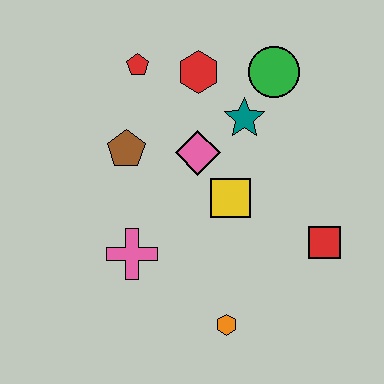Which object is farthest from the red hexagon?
The orange hexagon is farthest from the red hexagon.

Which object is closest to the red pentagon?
The red hexagon is closest to the red pentagon.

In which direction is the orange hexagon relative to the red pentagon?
The orange hexagon is below the red pentagon.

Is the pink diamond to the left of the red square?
Yes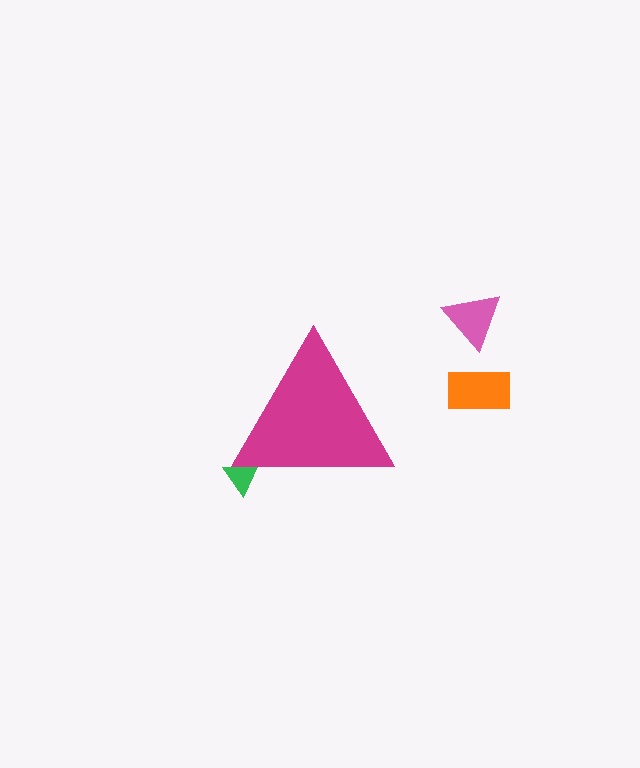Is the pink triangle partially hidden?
No, the pink triangle is fully visible.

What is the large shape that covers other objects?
A magenta triangle.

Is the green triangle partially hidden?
Yes, the green triangle is partially hidden behind the magenta triangle.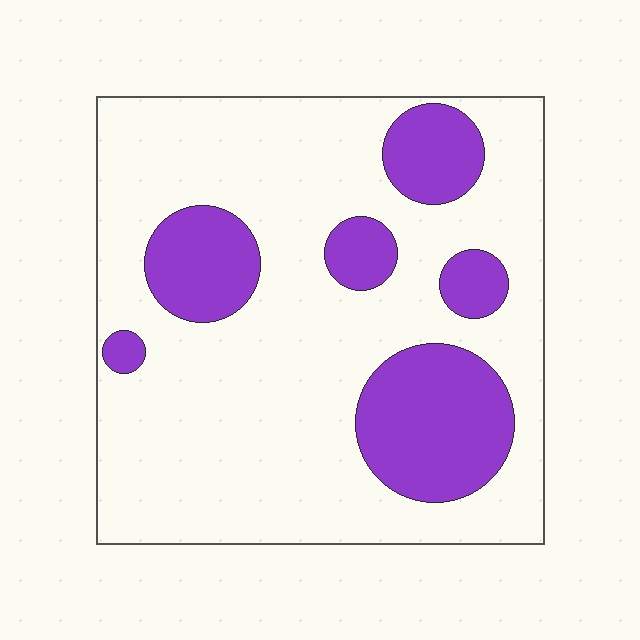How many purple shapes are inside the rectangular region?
6.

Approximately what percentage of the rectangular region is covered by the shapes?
Approximately 25%.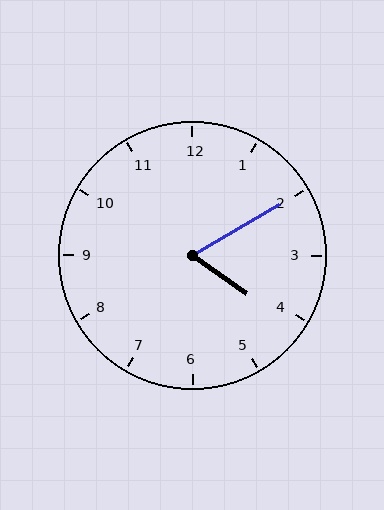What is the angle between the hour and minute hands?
Approximately 65 degrees.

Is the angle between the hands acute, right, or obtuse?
It is acute.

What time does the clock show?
4:10.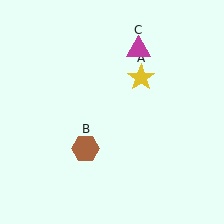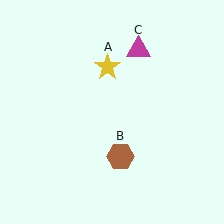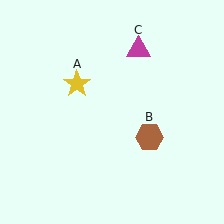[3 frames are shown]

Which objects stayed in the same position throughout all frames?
Magenta triangle (object C) remained stationary.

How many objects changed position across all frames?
2 objects changed position: yellow star (object A), brown hexagon (object B).